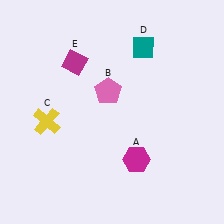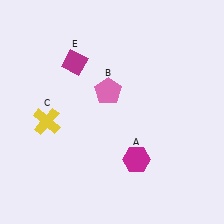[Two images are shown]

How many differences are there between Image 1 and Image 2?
There is 1 difference between the two images.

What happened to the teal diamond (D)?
The teal diamond (D) was removed in Image 2. It was in the top-right area of Image 1.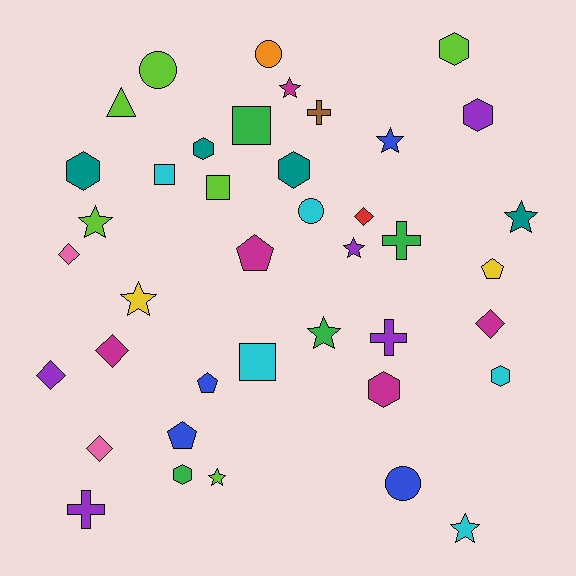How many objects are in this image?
There are 40 objects.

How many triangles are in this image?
There is 1 triangle.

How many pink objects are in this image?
There are 2 pink objects.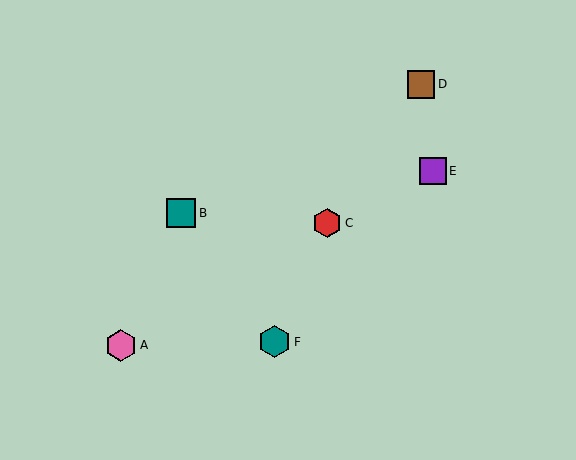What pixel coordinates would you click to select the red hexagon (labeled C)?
Click at (327, 223) to select the red hexagon C.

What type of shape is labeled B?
Shape B is a teal square.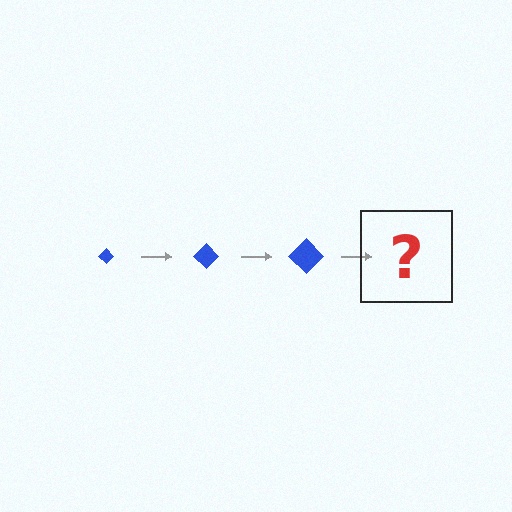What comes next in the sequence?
The next element should be a blue diamond, larger than the previous one.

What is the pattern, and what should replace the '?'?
The pattern is that the diamond gets progressively larger each step. The '?' should be a blue diamond, larger than the previous one.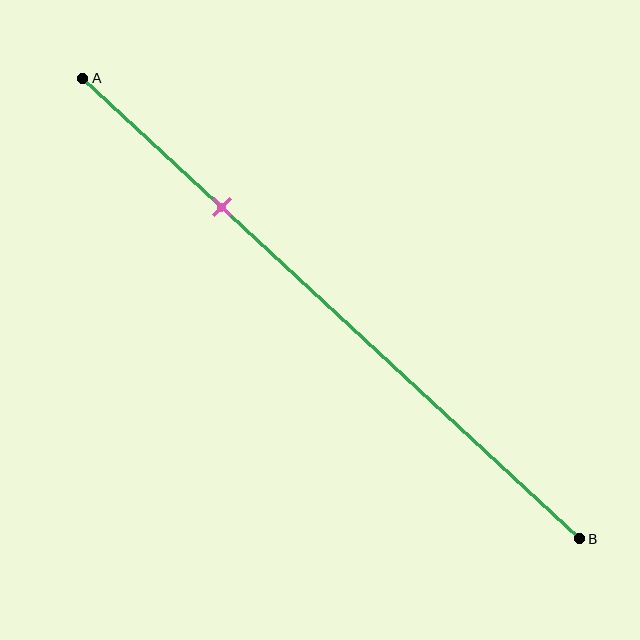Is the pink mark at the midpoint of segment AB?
No, the mark is at about 30% from A, not at the 50% midpoint.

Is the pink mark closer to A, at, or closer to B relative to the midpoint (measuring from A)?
The pink mark is closer to point A than the midpoint of segment AB.